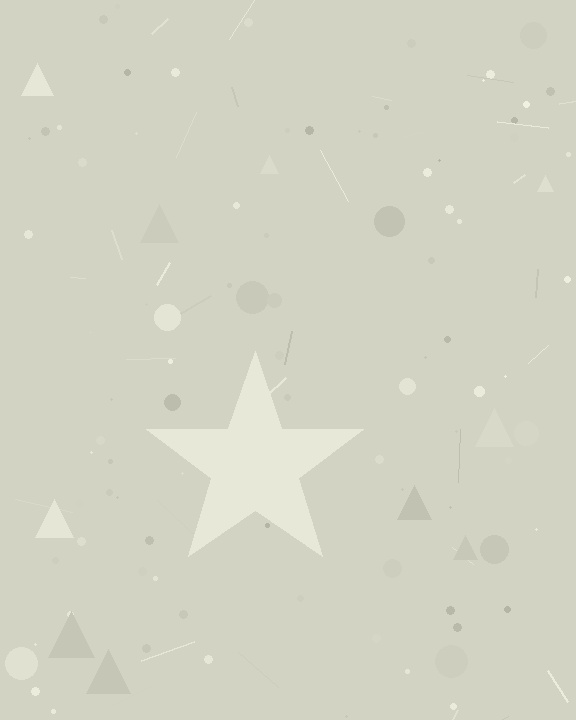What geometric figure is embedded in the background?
A star is embedded in the background.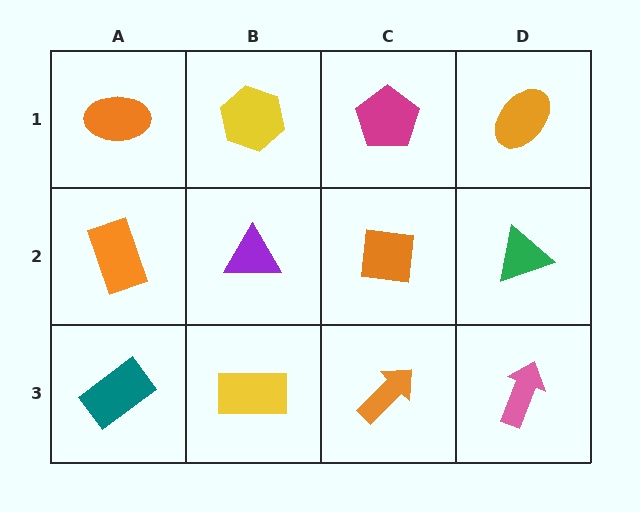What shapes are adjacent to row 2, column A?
An orange ellipse (row 1, column A), a teal rectangle (row 3, column A), a purple triangle (row 2, column B).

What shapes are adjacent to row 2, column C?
A magenta pentagon (row 1, column C), an orange arrow (row 3, column C), a purple triangle (row 2, column B), a green triangle (row 2, column D).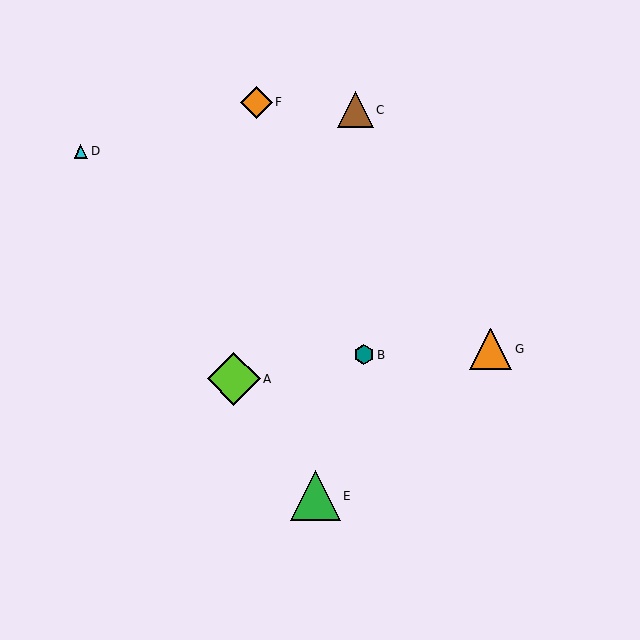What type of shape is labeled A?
Shape A is a lime diamond.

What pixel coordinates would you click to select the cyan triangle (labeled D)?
Click at (81, 151) to select the cyan triangle D.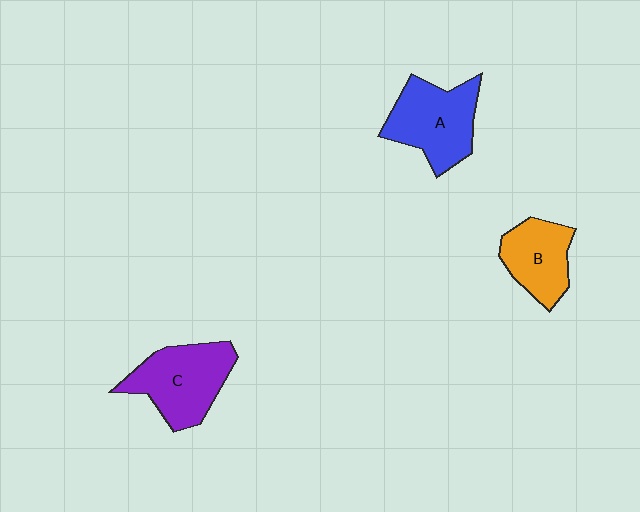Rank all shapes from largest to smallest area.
From largest to smallest: C (purple), A (blue), B (orange).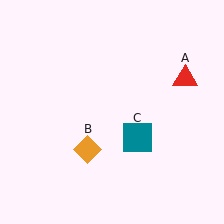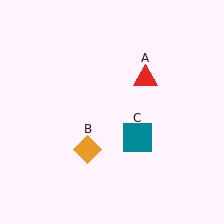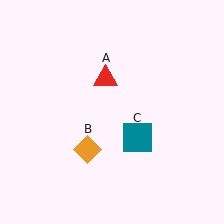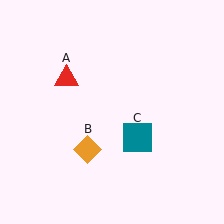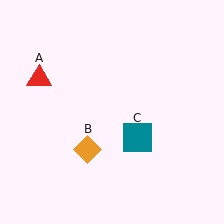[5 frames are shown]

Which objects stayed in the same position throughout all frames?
Orange diamond (object B) and teal square (object C) remained stationary.